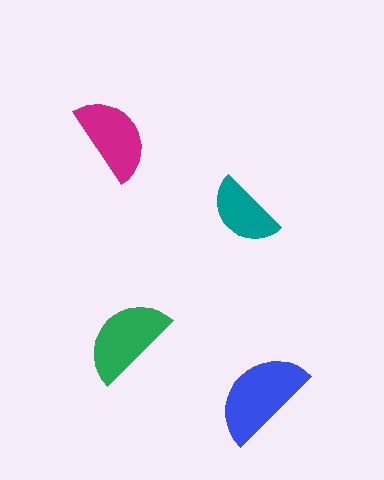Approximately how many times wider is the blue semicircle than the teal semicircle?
About 1.5 times wider.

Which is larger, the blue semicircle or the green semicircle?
The blue one.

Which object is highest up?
The magenta semicircle is topmost.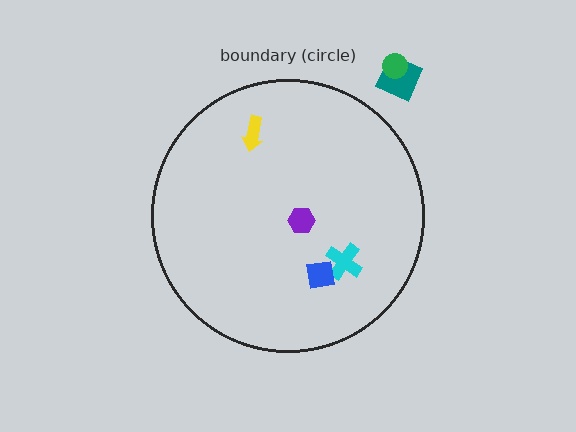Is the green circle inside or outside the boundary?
Outside.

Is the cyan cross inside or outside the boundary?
Inside.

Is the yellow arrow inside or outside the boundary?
Inside.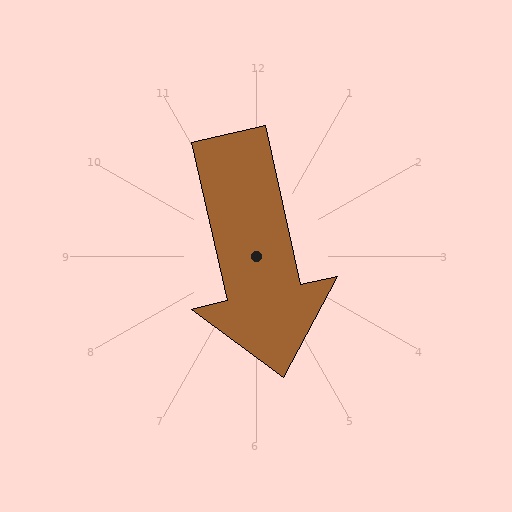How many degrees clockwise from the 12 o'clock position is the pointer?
Approximately 167 degrees.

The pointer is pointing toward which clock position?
Roughly 6 o'clock.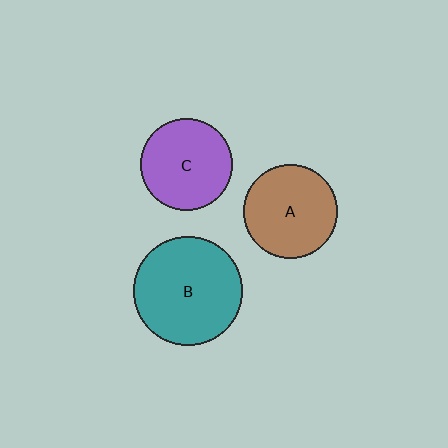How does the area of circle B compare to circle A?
Approximately 1.4 times.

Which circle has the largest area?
Circle B (teal).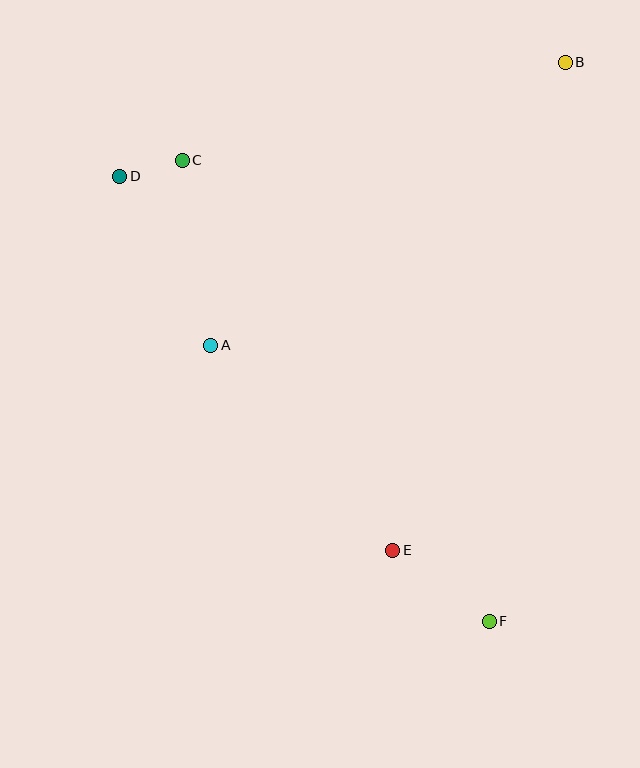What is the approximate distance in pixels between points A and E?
The distance between A and E is approximately 274 pixels.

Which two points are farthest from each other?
Points D and F are farthest from each other.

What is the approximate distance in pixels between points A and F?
The distance between A and F is approximately 392 pixels.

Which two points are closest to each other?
Points C and D are closest to each other.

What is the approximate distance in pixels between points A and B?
The distance between A and B is approximately 453 pixels.